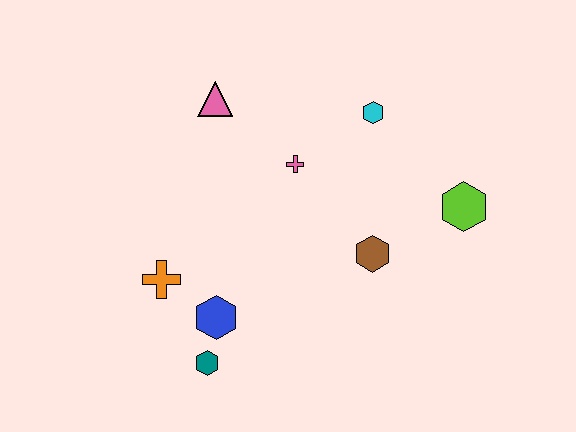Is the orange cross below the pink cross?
Yes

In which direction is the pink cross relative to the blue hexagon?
The pink cross is above the blue hexagon.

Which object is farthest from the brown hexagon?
The pink triangle is farthest from the brown hexagon.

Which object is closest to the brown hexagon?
The lime hexagon is closest to the brown hexagon.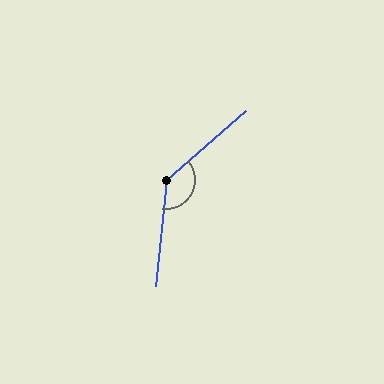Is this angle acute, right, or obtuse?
It is obtuse.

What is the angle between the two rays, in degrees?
Approximately 137 degrees.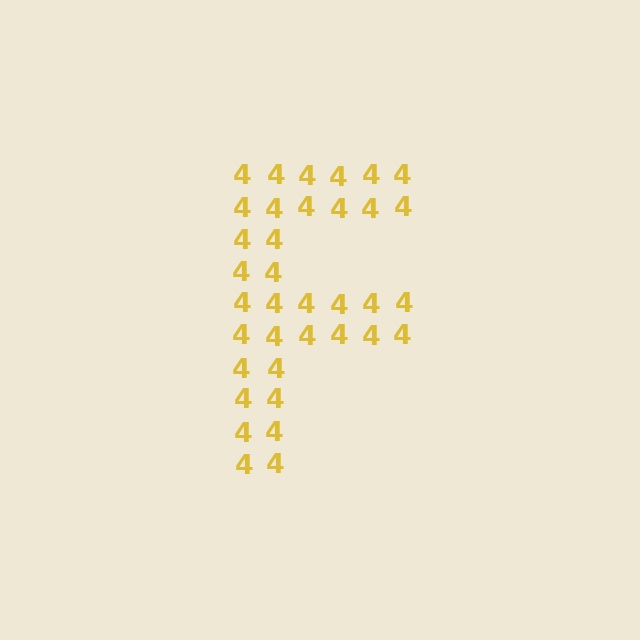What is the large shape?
The large shape is the letter F.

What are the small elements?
The small elements are digit 4's.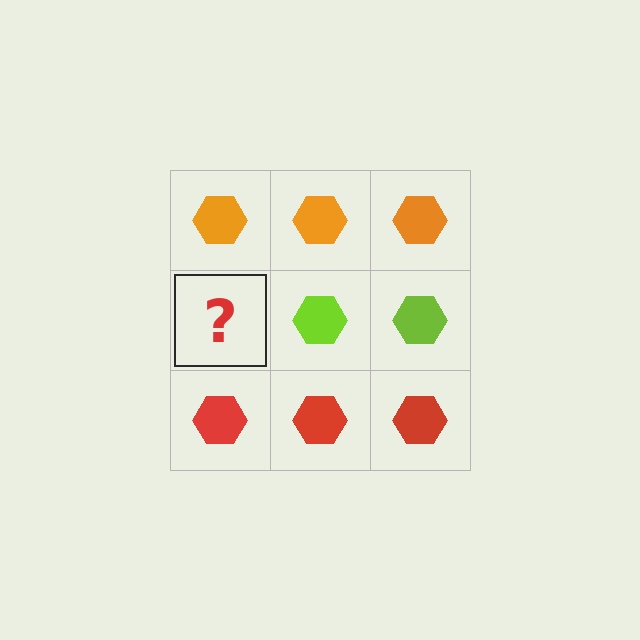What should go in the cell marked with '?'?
The missing cell should contain a lime hexagon.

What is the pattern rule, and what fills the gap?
The rule is that each row has a consistent color. The gap should be filled with a lime hexagon.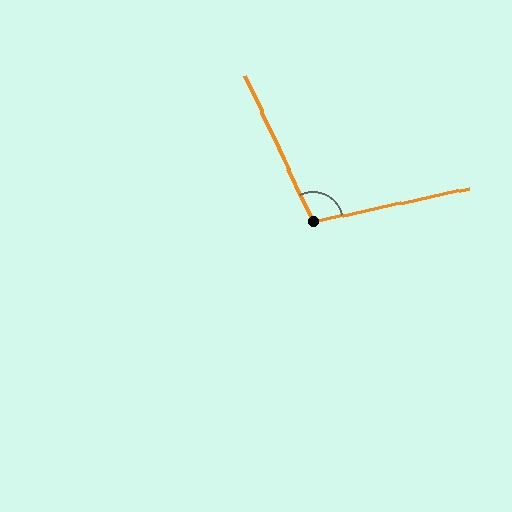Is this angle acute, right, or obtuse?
It is obtuse.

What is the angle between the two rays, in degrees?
Approximately 103 degrees.